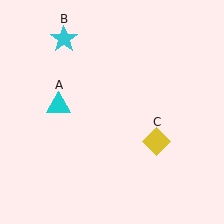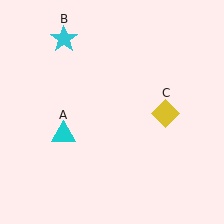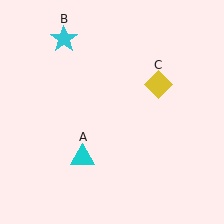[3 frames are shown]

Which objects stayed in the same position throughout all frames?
Cyan star (object B) remained stationary.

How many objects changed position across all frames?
2 objects changed position: cyan triangle (object A), yellow diamond (object C).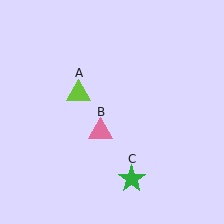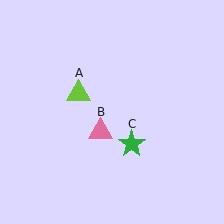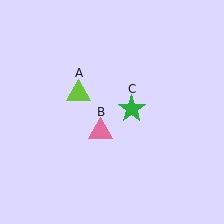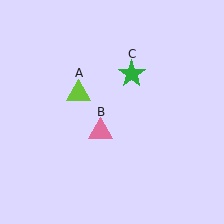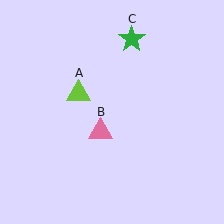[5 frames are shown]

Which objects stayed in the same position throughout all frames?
Lime triangle (object A) and pink triangle (object B) remained stationary.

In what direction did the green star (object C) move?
The green star (object C) moved up.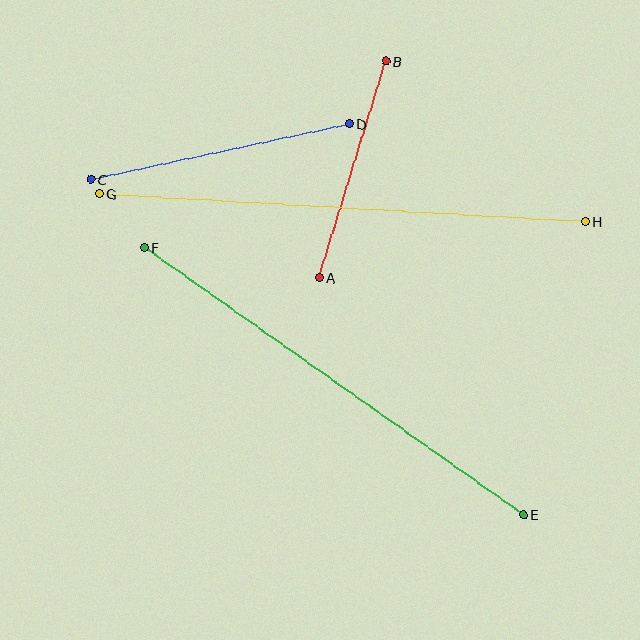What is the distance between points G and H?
The distance is approximately 487 pixels.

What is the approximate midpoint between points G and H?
The midpoint is at approximately (342, 208) pixels.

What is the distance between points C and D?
The distance is approximately 264 pixels.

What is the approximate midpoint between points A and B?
The midpoint is at approximately (352, 169) pixels.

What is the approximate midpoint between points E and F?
The midpoint is at approximately (334, 381) pixels.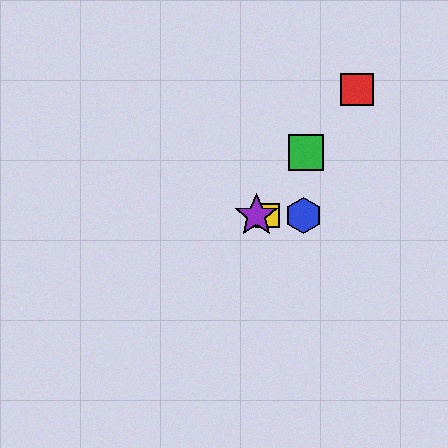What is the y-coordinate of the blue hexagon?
The blue hexagon is at y≈216.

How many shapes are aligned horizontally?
3 shapes (the blue hexagon, the yellow square, the purple star) are aligned horizontally.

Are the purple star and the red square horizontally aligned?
No, the purple star is at y≈216 and the red square is at y≈90.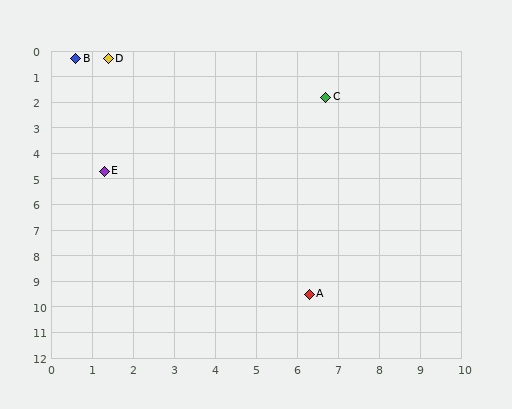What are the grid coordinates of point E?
Point E is at approximately (1.3, 4.7).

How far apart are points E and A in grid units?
Points E and A are about 6.9 grid units apart.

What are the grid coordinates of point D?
Point D is at approximately (1.4, 0.3).